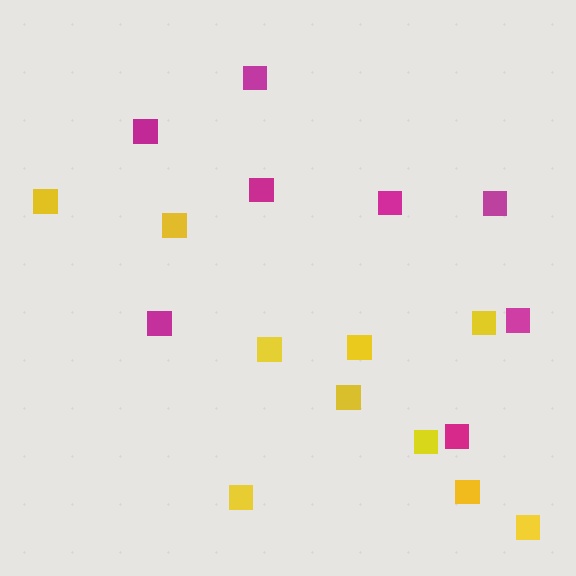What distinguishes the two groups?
There are 2 groups: one group of yellow squares (10) and one group of magenta squares (8).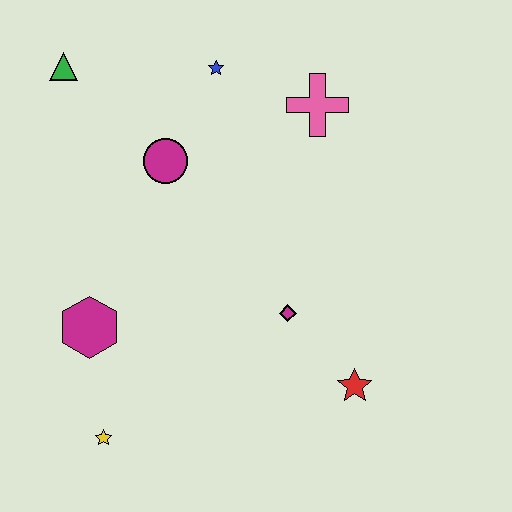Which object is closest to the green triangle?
The magenta circle is closest to the green triangle.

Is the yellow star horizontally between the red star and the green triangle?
Yes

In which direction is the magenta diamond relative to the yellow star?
The magenta diamond is to the right of the yellow star.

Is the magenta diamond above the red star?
Yes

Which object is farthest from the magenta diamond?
The green triangle is farthest from the magenta diamond.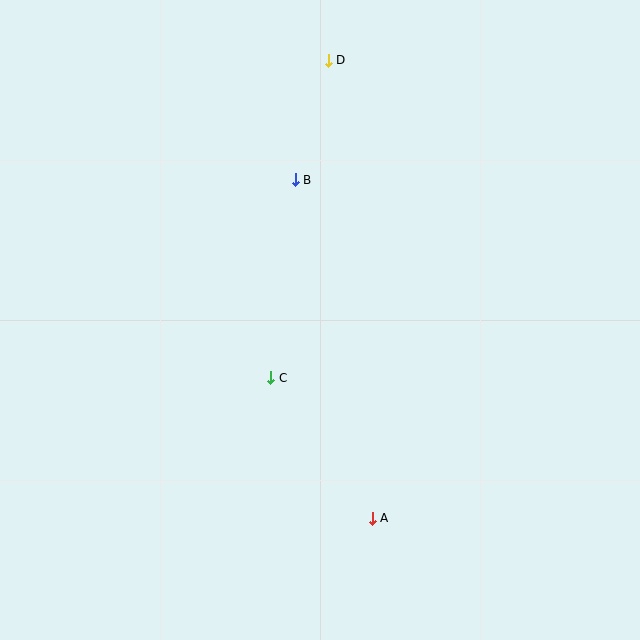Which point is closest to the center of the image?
Point C at (271, 378) is closest to the center.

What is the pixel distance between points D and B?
The distance between D and B is 124 pixels.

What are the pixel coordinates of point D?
Point D is at (328, 60).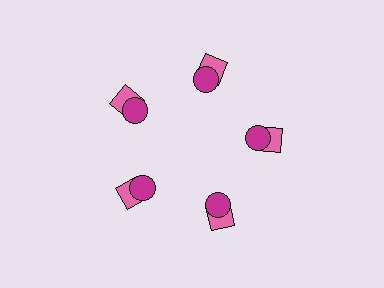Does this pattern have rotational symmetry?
Yes, this pattern has 5-fold rotational symmetry. It looks the same after rotating 72 degrees around the center.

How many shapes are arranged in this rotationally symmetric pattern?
There are 15 shapes, arranged in 5 groups of 3.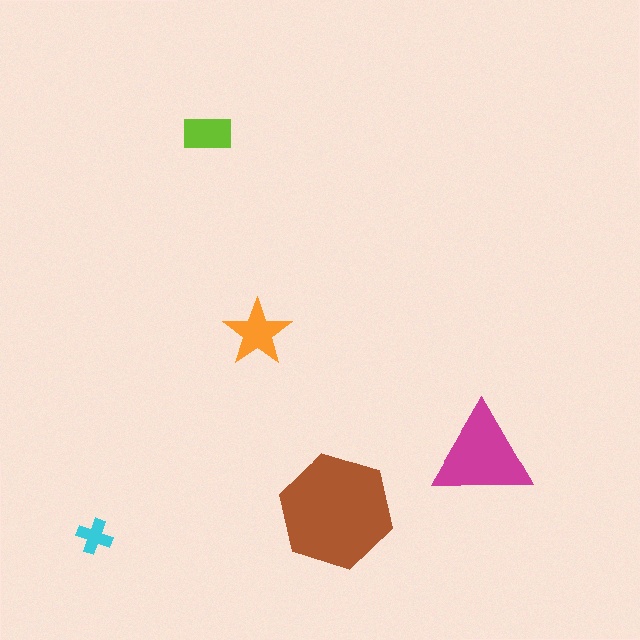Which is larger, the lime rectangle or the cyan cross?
The lime rectangle.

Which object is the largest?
The brown hexagon.